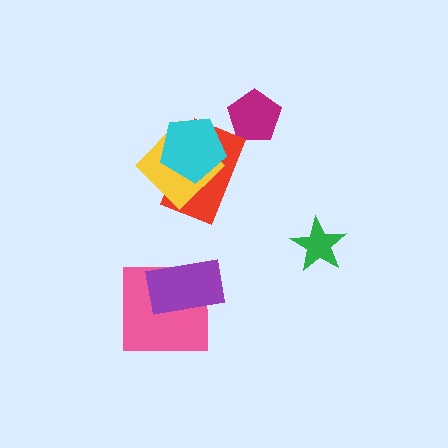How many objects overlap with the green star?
0 objects overlap with the green star.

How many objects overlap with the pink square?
1 object overlaps with the pink square.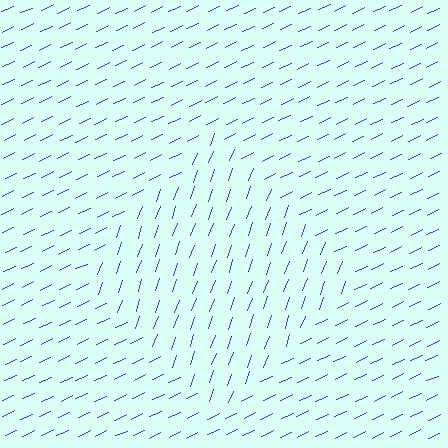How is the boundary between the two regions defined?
The boundary is defined purely by a change in line orientation (approximately 45 degrees difference). All lines are the same color and thickness.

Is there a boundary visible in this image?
Yes, there is a texture boundary formed by a change in line orientation.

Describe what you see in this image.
The image is filled with small blue line segments. A diamond region in the image has lines oriented differently from the surrounding lines, creating a visible texture boundary.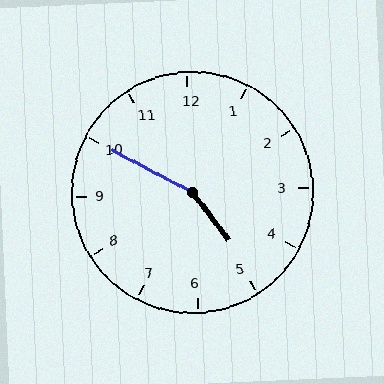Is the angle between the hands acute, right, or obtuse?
It is obtuse.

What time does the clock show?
4:50.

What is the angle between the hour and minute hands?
Approximately 155 degrees.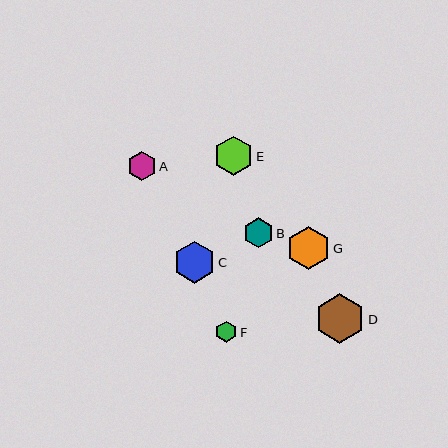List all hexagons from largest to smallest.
From largest to smallest: D, G, C, E, B, A, F.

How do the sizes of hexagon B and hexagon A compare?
Hexagon B and hexagon A are approximately the same size.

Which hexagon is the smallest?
Hexagon F is the smallest with a size of approximately 21 pixels.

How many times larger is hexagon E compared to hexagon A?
Hexagon E is approximately 1.4 times the size of hexagon A.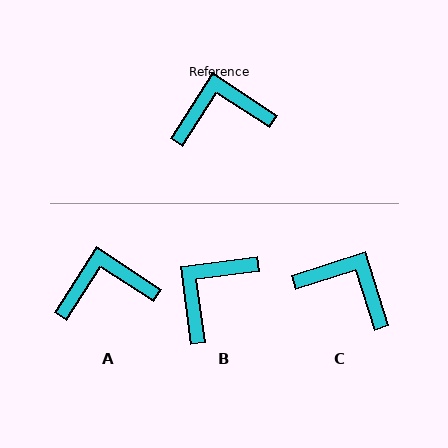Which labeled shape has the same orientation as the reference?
A.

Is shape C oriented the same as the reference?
No, it is off by about 39 degrees.